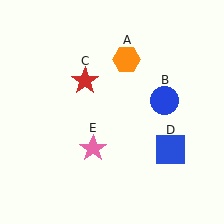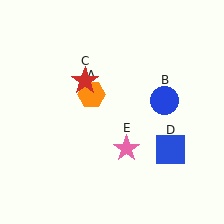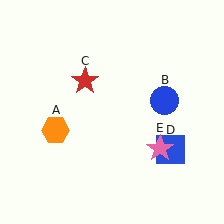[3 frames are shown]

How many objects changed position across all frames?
2 objects changed position: orange hexagon (object A), pink star (object E).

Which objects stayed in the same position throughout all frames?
Blue circle (object B) and red star (object C) and blue square (object D) remained stationary.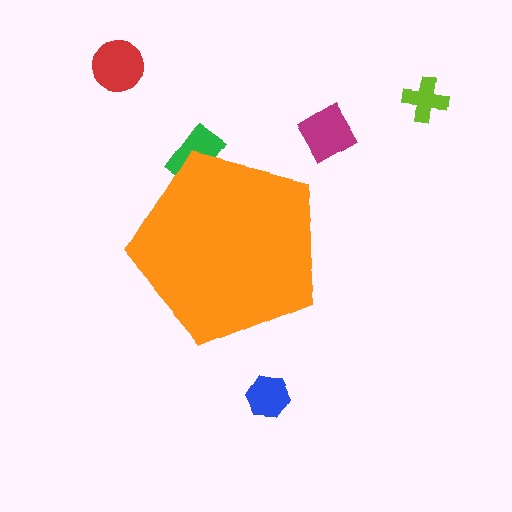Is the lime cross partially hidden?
No, the lime cross is fully visible.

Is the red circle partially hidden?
No, the red circle is fully visible.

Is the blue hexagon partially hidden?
No, the blue hexagon is fully visible.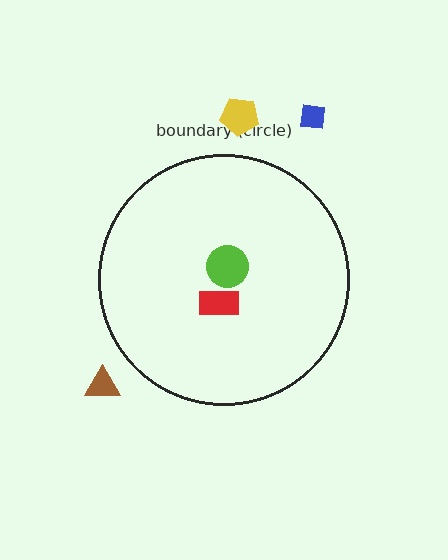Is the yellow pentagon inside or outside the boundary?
Outside.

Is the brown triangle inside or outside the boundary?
Outside.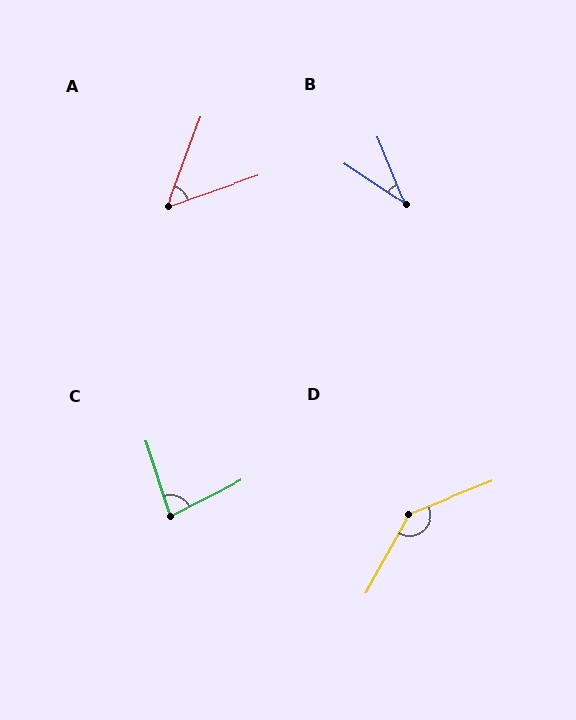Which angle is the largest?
D, at approximately 141 degrees.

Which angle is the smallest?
B, at approximately 34 degrees.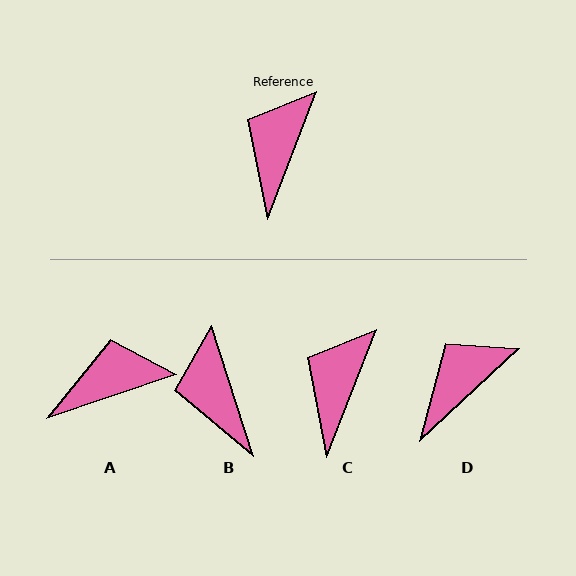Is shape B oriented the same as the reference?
No, it is off by about 39 degrees.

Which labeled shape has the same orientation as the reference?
C.